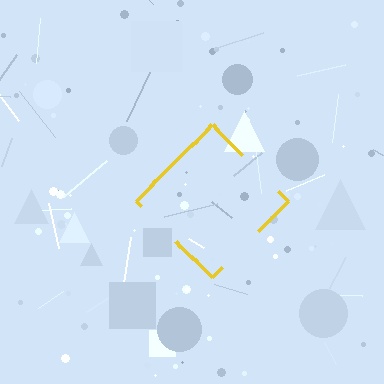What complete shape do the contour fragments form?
The contour fragments form a diamond.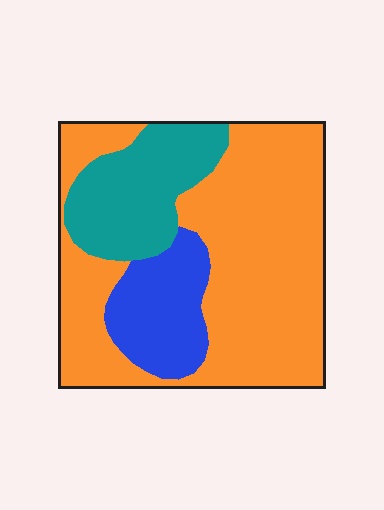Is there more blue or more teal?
Teal.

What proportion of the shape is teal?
Teal covers 21% of the shape.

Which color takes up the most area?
Orange, at roughly 65%.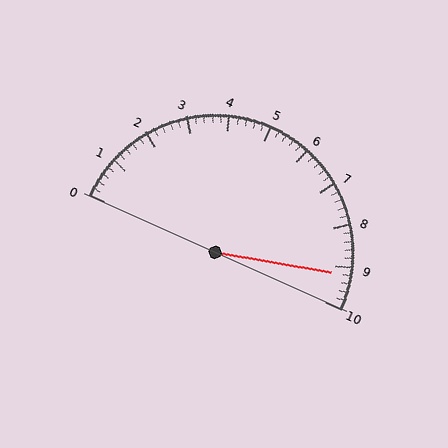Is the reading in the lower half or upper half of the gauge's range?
The reading is in the upper half of the range (0 to 10).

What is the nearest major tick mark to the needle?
The nearest major tick mark is 9.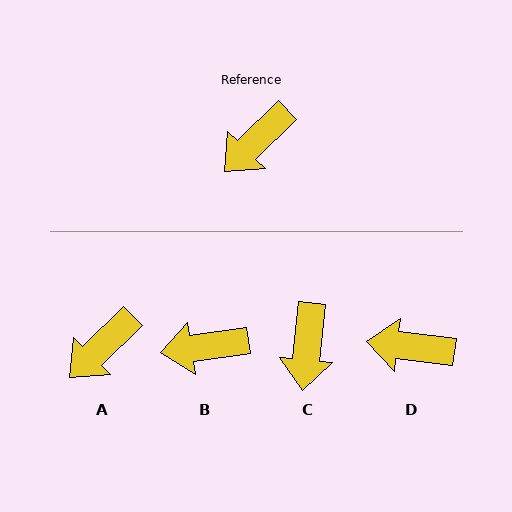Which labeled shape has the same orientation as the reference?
A.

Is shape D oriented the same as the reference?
No, it is off by about 52 degrees.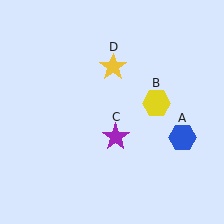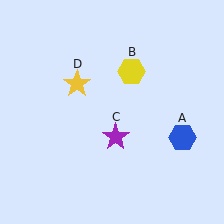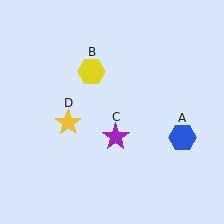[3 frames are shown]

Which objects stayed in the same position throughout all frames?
Blue hexagon (object A) and purple star (object C) remained stationary.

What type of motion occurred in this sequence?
The yellow hexagon (object B), yellow star (object D) rotated counterclockwise around the center of the scene.